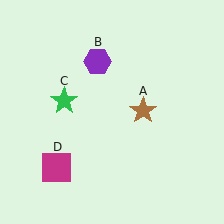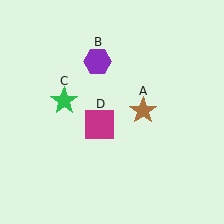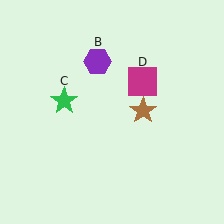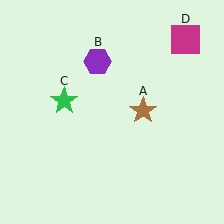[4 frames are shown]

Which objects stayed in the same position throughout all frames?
Brown star (object A) and purple hexagon (object B) and green star (object C) remained stationary.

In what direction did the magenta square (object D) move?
The magenta square (object D) moved up and to the right.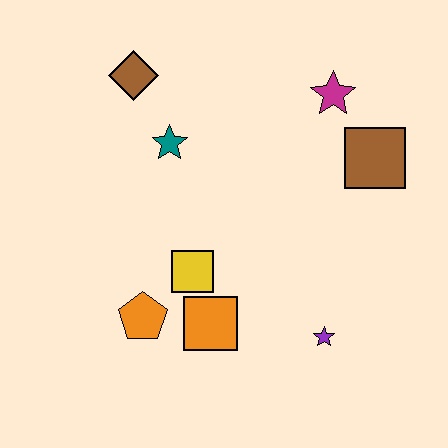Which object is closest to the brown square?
The magenta star is closest to the brown square.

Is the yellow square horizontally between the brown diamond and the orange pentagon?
No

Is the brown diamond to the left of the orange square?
Yes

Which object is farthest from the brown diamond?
The purple star is farthest from the brown diamond.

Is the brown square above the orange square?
Yes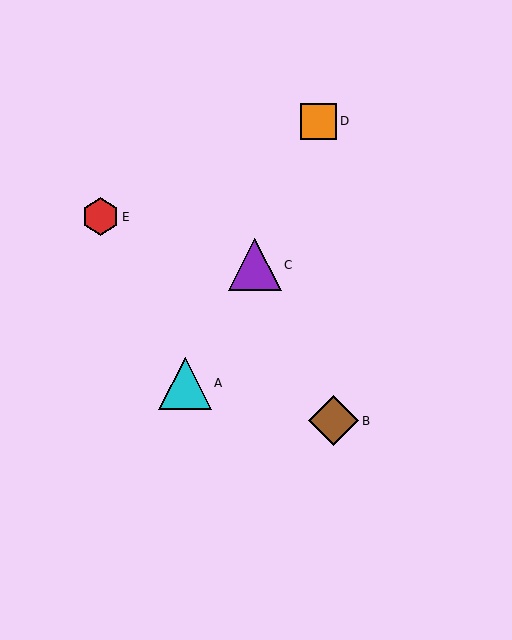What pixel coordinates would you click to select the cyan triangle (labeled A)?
Click at (185, 383) to select the cyan triangle A.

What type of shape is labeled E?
Shape E is a red hexagon.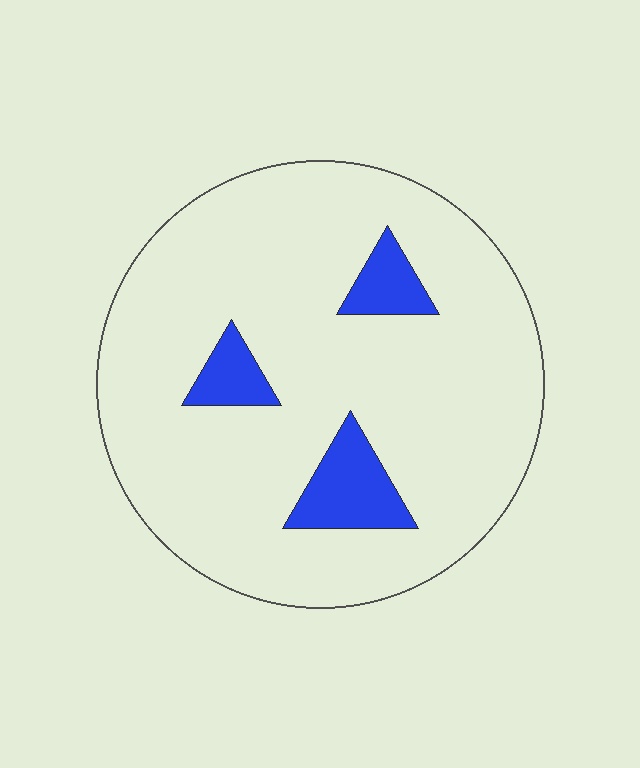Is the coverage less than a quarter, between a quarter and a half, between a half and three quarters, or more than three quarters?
Less than a quarter.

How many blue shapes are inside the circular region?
3.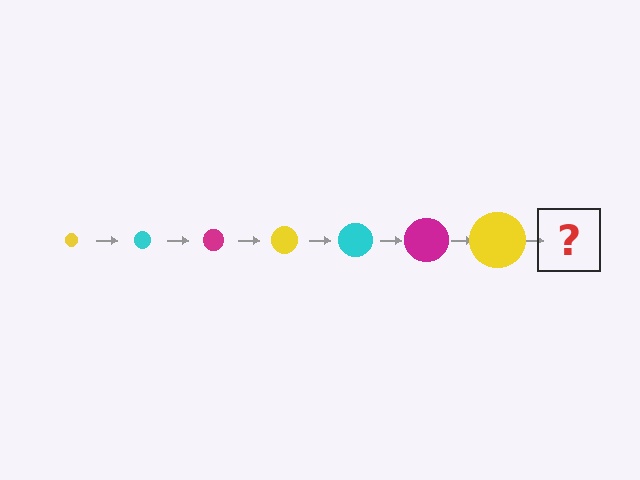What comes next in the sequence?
The next element should be a cyan circle, larger than the previous one.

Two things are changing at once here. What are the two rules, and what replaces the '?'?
The two rules are that the circle grows larger each step and the color cycles through yellow, cyan, and magenta. The '?' should be a cyan circle, larger than the previous one.